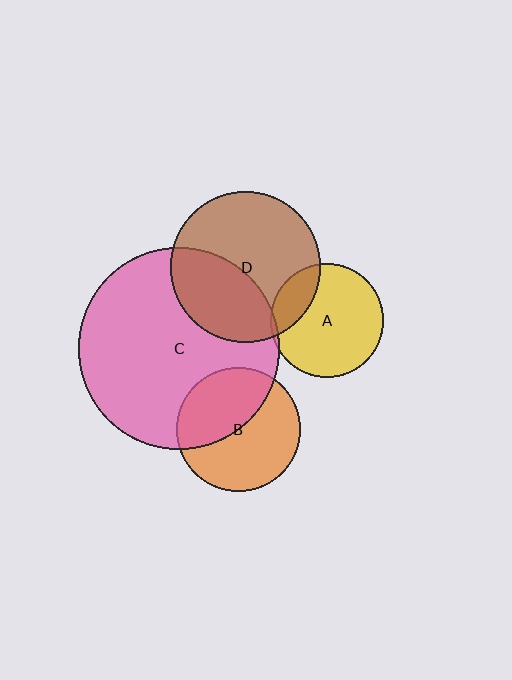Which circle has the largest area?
Circle C (pink).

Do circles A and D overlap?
Yes.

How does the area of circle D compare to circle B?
Approximately 1.5 times.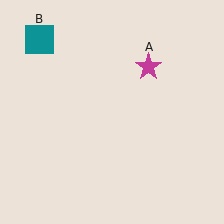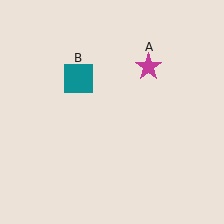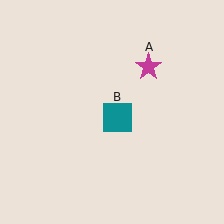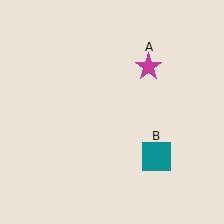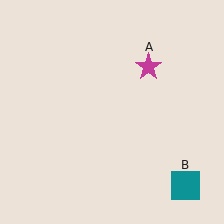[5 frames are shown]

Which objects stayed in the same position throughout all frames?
Magenta star (object A) remained stationary.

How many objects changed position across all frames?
1 object changed position: teal square (object B).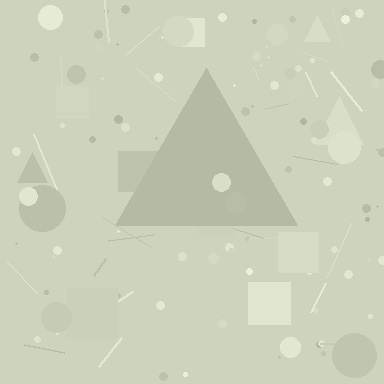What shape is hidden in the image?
A triangle is hidden in the image.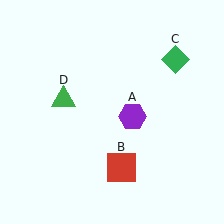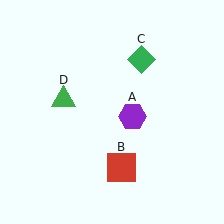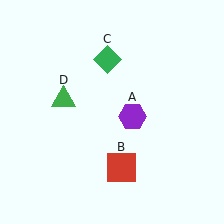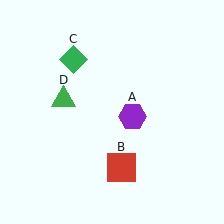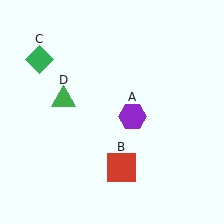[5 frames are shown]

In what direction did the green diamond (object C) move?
The green diamond (object C) moved left.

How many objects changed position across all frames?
1 object changed position: green diamond (object C).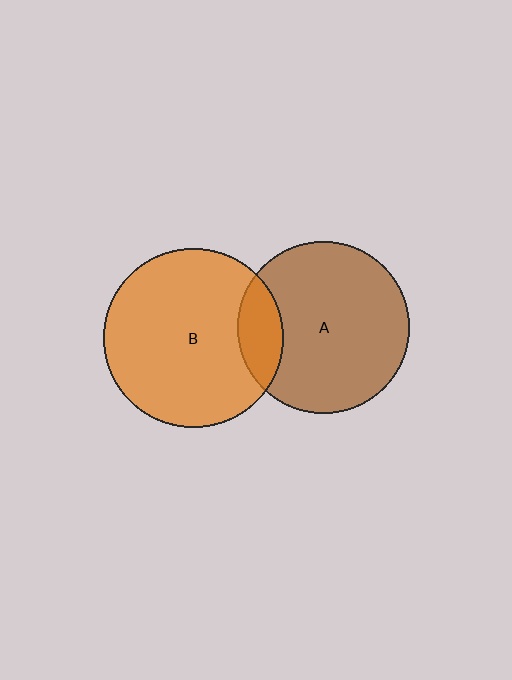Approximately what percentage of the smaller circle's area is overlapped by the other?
Approximately 15%.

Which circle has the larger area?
Circle B (orange).